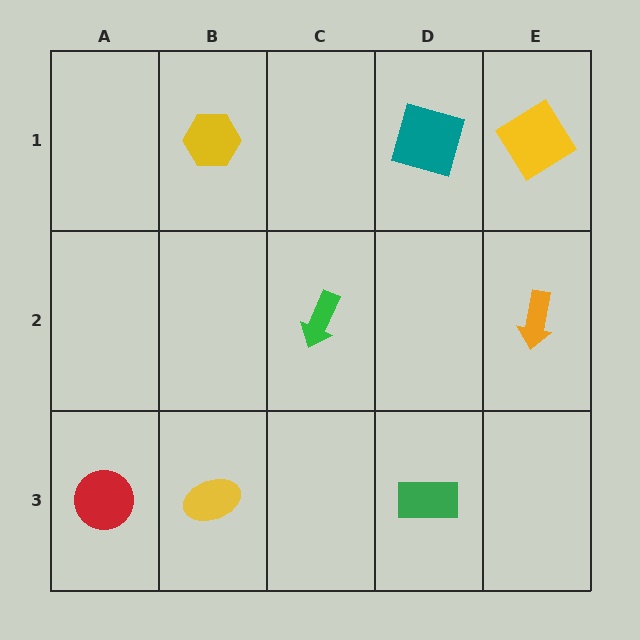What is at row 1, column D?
A teal square.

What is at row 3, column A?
A red circle.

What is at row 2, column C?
A green arrow.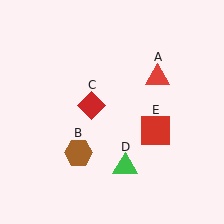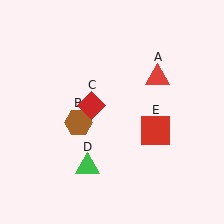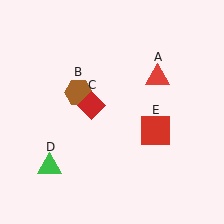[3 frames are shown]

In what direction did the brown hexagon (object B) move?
The brown hexagon (object B) moved up.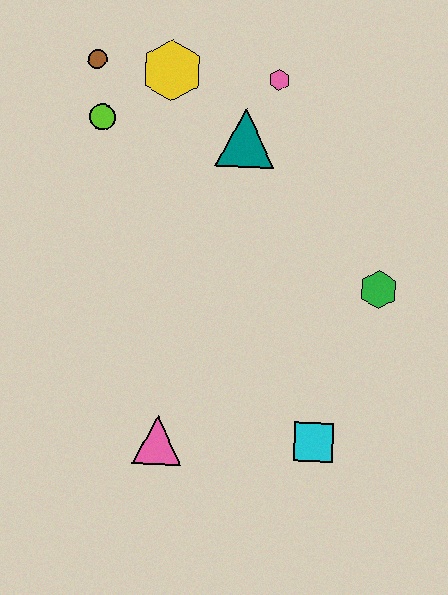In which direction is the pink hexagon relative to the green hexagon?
The pink hexagon is above the green hexagon.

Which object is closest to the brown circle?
The lime circle is closest to the brown circle.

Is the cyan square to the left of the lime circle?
No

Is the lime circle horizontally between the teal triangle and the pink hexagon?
No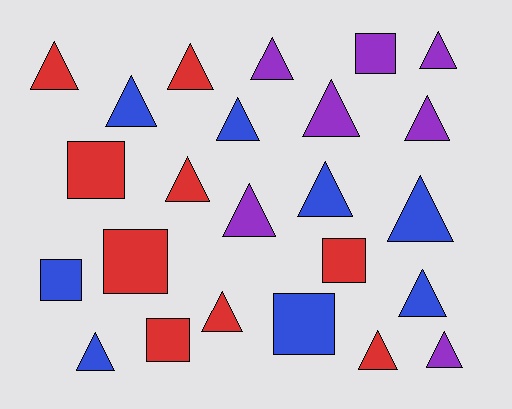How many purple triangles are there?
There are 6 purple triangles.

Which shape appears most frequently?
Triangle, with 17 objects.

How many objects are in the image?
There are 24 objects.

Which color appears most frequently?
Red, with 9 objects.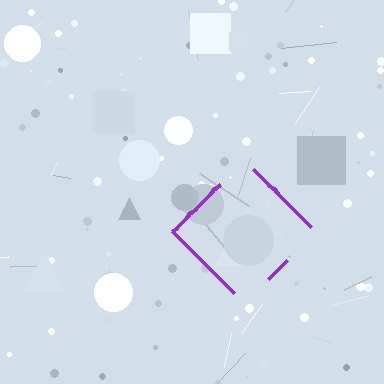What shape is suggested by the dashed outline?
The dashed outline suggests a diamond.